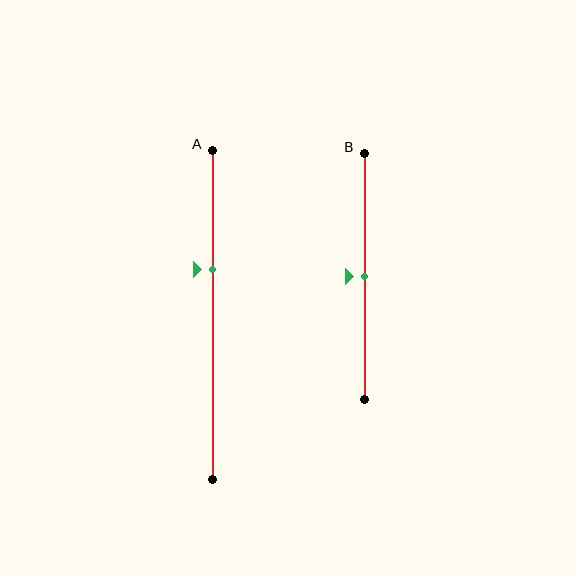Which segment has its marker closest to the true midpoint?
Segment B has its marker closest to the true midpoint.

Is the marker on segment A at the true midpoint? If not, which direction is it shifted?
No, the marker on segment A is shifted upward by about 14% of the segment length.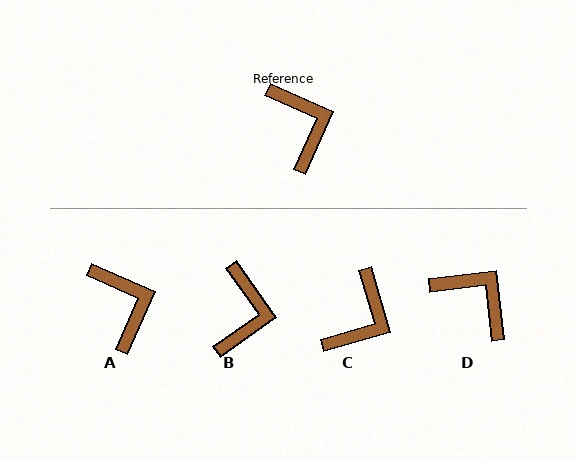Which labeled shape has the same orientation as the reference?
A.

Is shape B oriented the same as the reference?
No, it is off by about 31 degrees.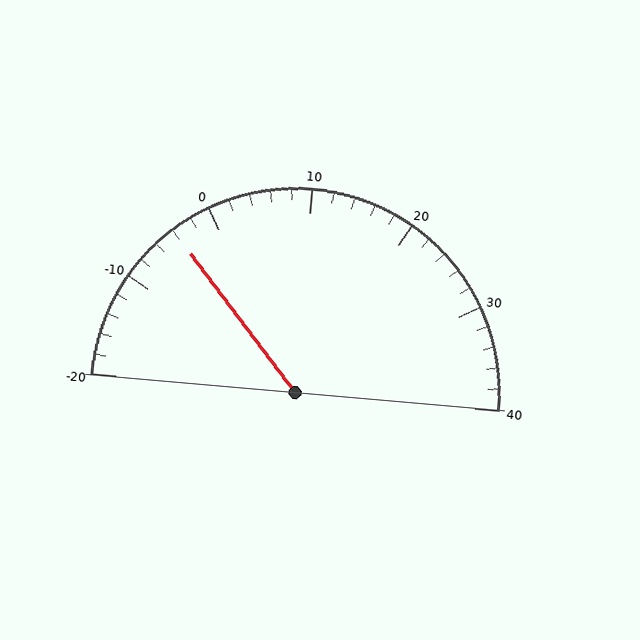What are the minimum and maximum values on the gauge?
The gauge ranges from -20 to 40.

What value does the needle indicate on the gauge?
The needle indicates approximately -4.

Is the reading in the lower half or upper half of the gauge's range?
The reading is in the lower half of the range (-20 to 40).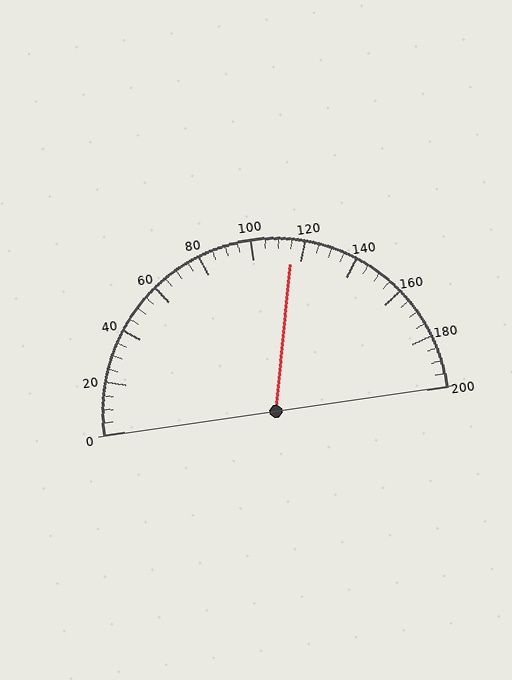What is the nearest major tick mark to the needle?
The nearest major tick mark is 120.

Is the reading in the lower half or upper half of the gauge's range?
The reading is in the upper half of the range (0 to 200).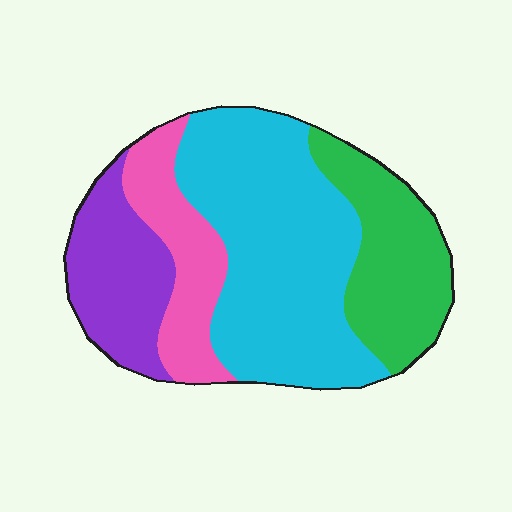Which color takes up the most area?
Cyan, at roughly 45%.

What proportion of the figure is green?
Green takes up about one fifth (1/5) of the figure.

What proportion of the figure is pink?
Pink takes up less than a quarter of the figure.